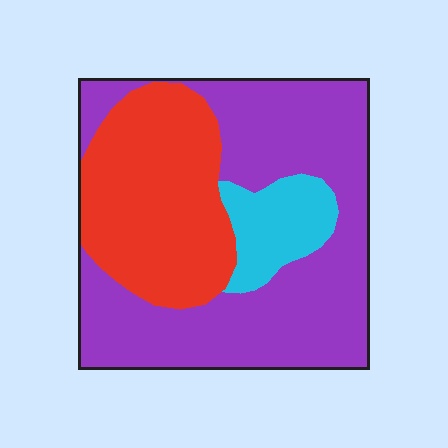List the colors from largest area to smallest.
From largest to smallest: purple, red, cyan.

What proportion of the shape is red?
Red takes up about one third (1/3) of the shape.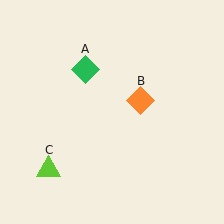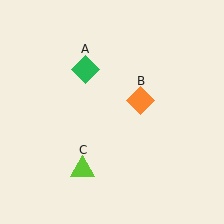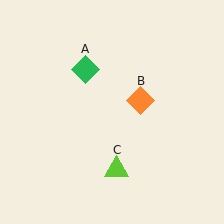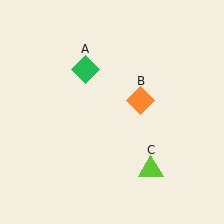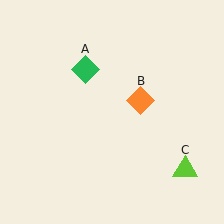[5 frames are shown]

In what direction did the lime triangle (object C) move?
The lime triangle (object C) moved right.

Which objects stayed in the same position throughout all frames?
Green diamond (object A) and orange diamond (object B) remained stationary.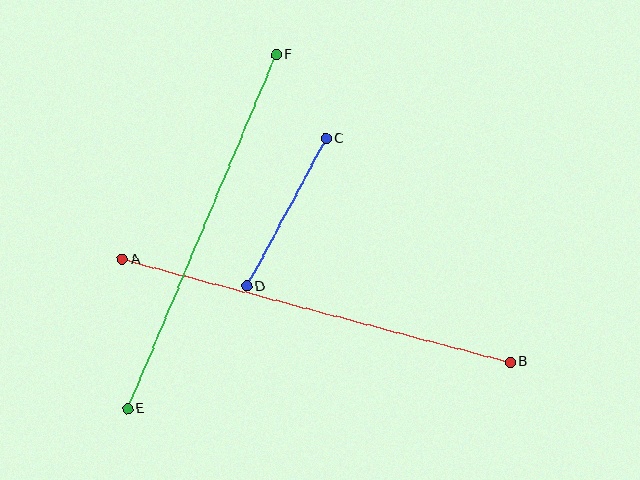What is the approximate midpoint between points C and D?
The midpoint is at approximately (286, 212) pixels.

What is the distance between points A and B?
The distance is approximately 401 pixels.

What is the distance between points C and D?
The distance is approximately 168 pixels.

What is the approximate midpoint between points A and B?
The midpoint is at approximately (316, 311) pixels.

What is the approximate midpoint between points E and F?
The midpoint is at approximately (202, 232) pixels.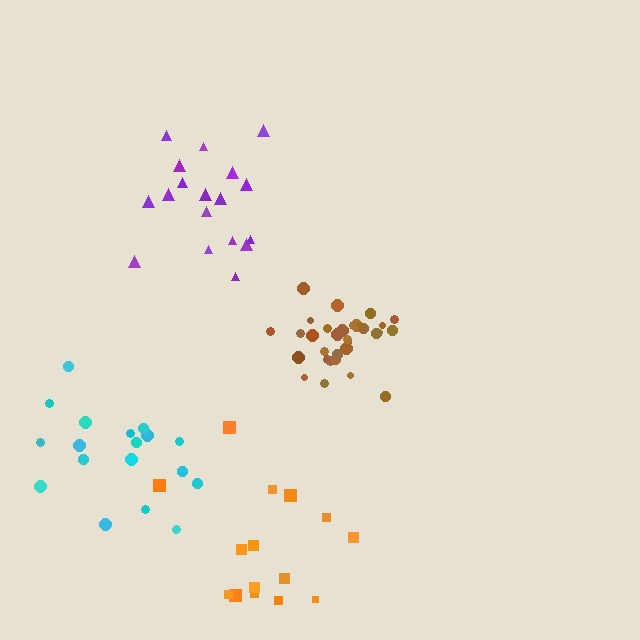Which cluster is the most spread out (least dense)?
Orange.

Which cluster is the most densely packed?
Brown.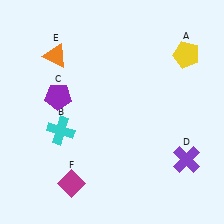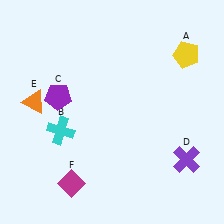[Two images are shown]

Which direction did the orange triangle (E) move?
The orange triangle (E) moved down.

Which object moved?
The orange triangle (E) moved down.